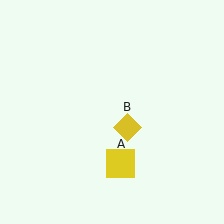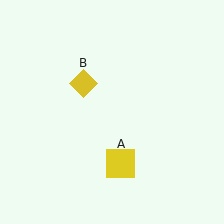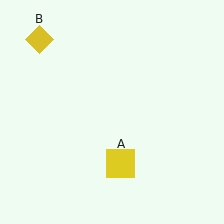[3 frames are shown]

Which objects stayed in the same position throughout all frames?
Yellow square (object A) remained stationary.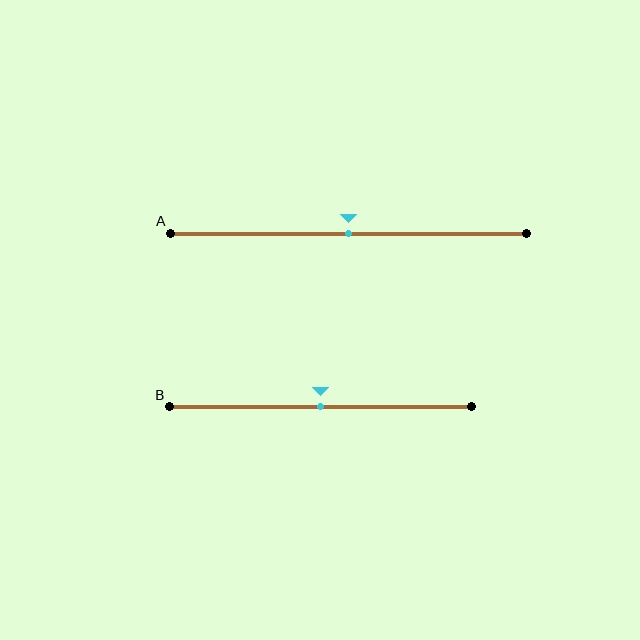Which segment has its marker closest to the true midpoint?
Segment A has its marker closest to the true midpoint.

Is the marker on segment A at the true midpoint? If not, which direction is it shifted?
Yes, the marker on segment A is at the true midpoint.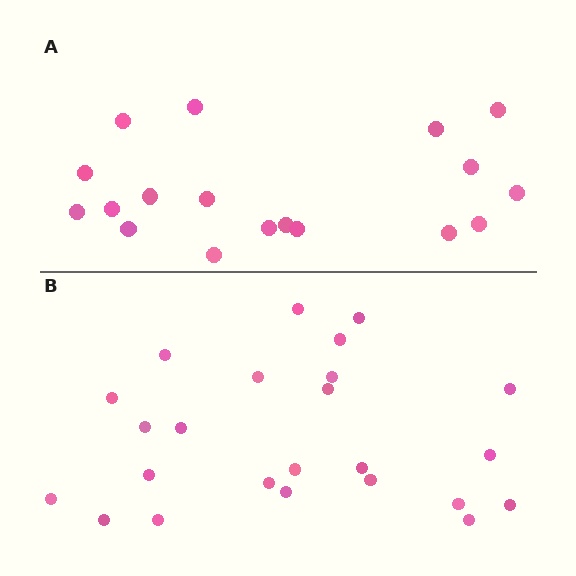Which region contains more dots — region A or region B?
Region B (the bottom region) has more dots.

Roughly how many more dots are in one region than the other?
Region B has about 6 more dots than region A.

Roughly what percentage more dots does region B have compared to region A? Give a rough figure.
About 35% more.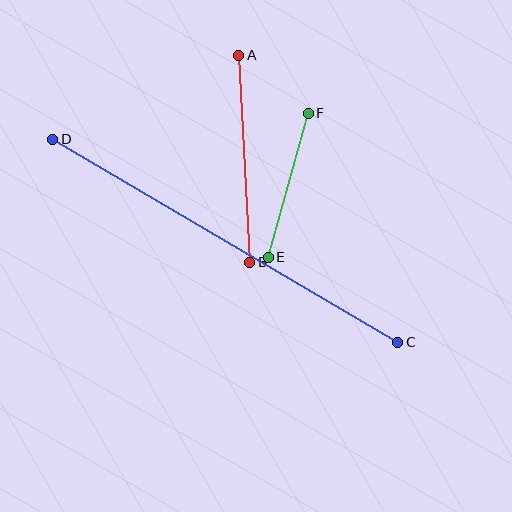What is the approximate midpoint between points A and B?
The midpoint is at approximately (244, 159) pixels.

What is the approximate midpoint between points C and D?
The midpoint is at approximately (225, 241) pixels.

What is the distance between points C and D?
The distance is approximately 400 pixels.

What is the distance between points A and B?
The distance is approximately 207 pixels.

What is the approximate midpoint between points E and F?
The midpoint is at approximately (288, 185) pixels.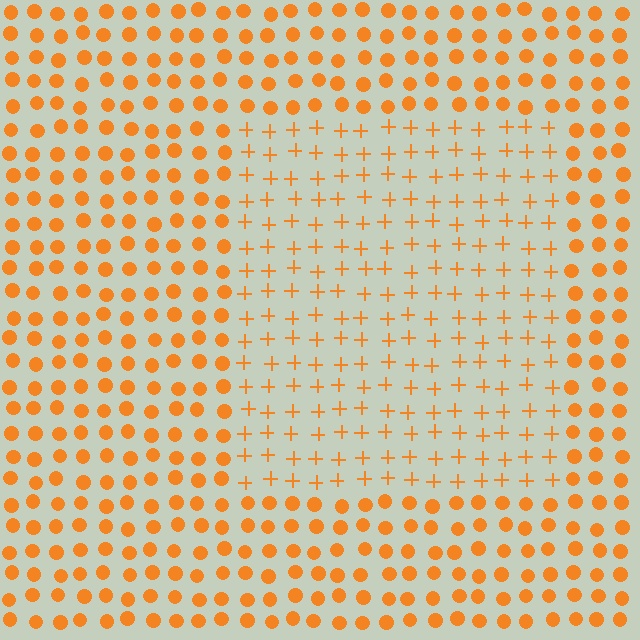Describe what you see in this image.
The image is filled with small orange elements arranged in a uniform grid. A rectangle-shaped region contains plus signs, while the surrounding area contains circles. The boundary is defined purely by the change in element shape.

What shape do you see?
I see a rectangle.